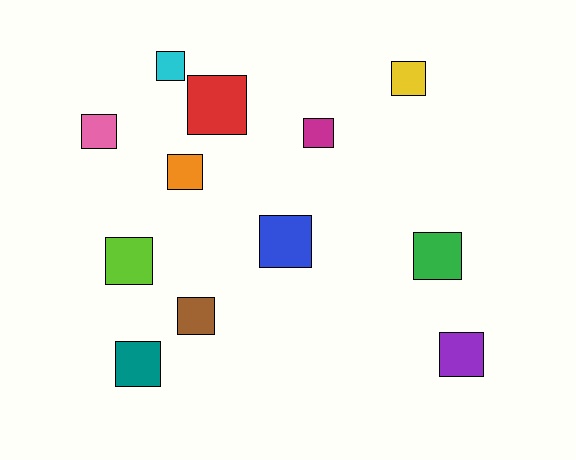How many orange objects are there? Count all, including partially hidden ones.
There is 1 orange object.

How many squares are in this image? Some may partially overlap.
There are 12 squares.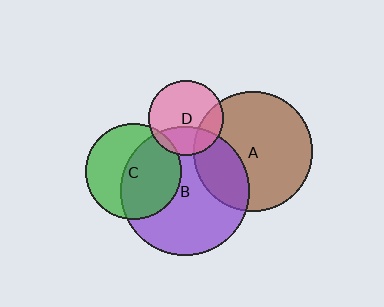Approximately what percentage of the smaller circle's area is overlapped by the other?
Approximately 5%.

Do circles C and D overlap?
Yes.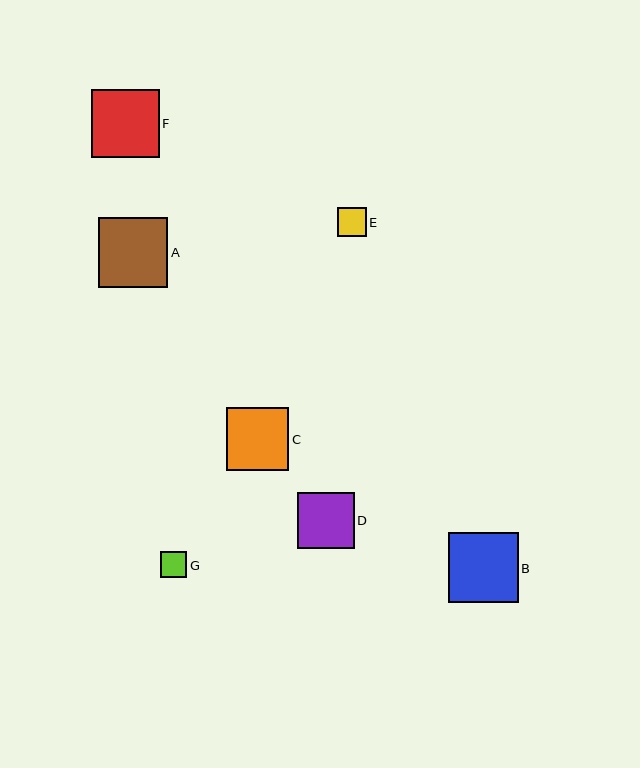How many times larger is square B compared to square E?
Square B is approximately 2.4 times the size of square E.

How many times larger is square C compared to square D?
Square C is approximately 1.1 times the size of square D.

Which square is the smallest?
Square G is the smallest with a size of approximately 26 pixels.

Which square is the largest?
Square B is the largest with a size of approximately 70 pixels.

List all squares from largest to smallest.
From largest to smallest: B, A, F, C, D, E, G.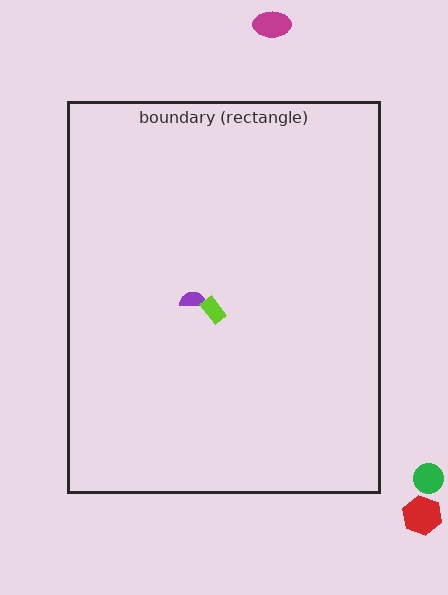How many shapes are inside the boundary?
2 inside, 3 outside.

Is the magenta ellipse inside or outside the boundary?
Outside.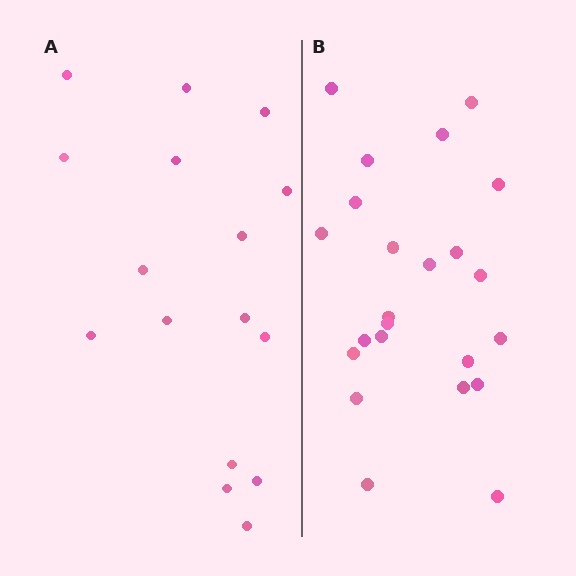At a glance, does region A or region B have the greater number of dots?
Region B (the right region) has more dots.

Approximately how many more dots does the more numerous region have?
Region B has roughly 8 or so more dots than region A.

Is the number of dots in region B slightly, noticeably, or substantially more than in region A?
Region B has noticeably more, but not dramatically so. The ratio is roughly 1.4 to 1.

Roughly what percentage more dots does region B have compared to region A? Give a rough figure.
About 45% more.